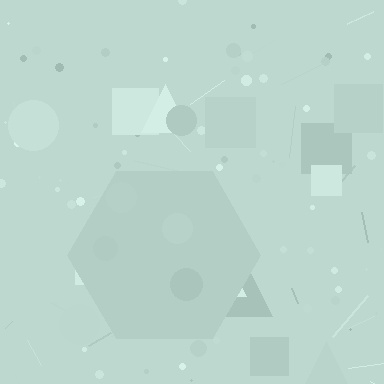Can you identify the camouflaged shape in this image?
The camouflaged shape is a hexagon.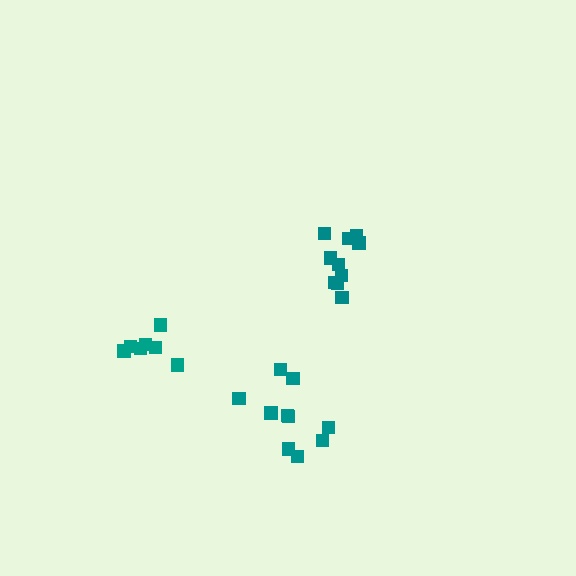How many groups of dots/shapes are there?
There are 3 groups.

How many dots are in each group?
Group 1: 10 dots, Group 2: 10 dots, Group 3: 7 dots (27 total).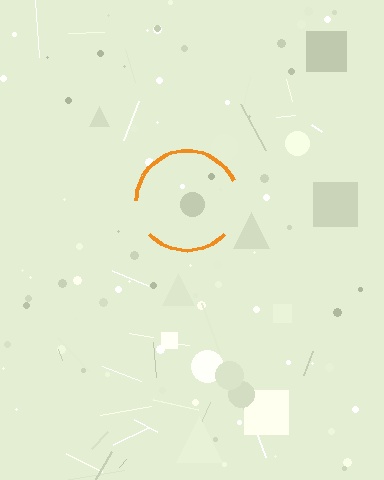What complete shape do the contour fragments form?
The contour fragments form a circle.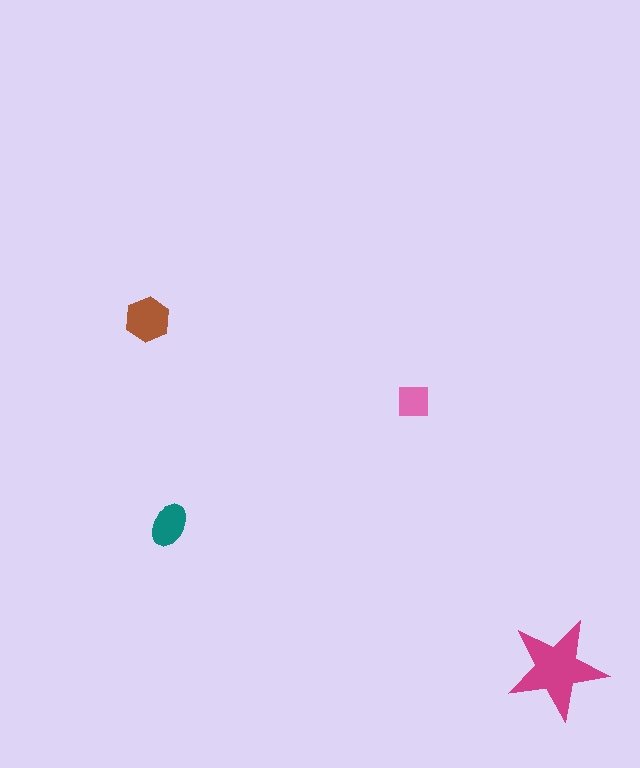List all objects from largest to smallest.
The magenta star, the brown hexagon, the teal ellipse, the pink square.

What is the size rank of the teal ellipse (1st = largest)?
3rd.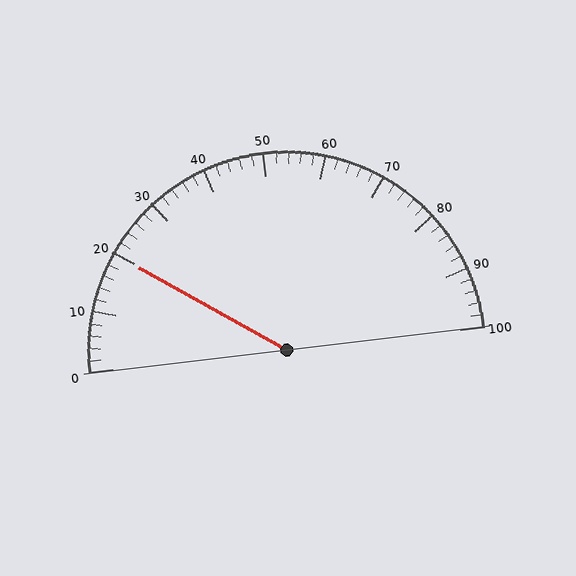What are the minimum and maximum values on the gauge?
The gauge ranges from 0 to 100.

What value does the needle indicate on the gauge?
The needle indicates approximately 20.